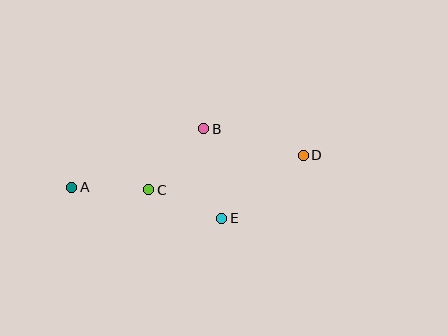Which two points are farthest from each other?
Points A and D are farthest from each other.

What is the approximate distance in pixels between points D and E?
The distance between D and E is approximately 103 pixels.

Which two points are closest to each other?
Points A and C are closest to each other.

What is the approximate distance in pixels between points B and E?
The distance between B and E is approximately 91 pixels.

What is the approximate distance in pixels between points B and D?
The distance between B and D is approximately 103 pixels.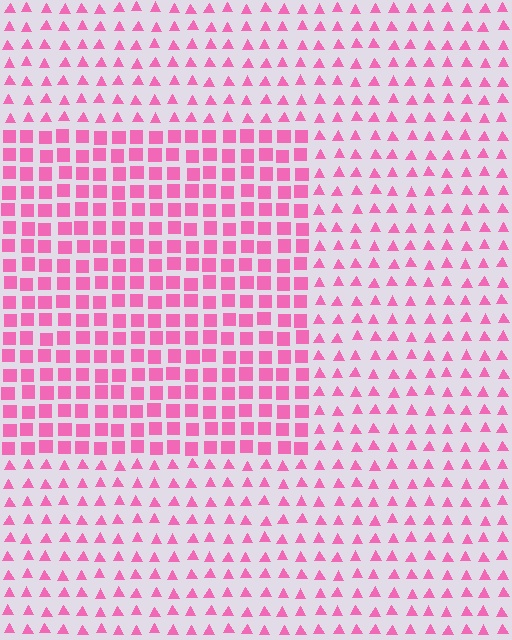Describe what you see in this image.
The image is filled with small pink elements arranged in a uniform grid. A rectangle-shaped region contains squares, while the surrounding area contains triangles. The boundary is defined purely by the change in element shape.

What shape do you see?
I see a rectangle.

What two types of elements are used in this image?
The image uses squares inside the rectangle region and triangles outside it.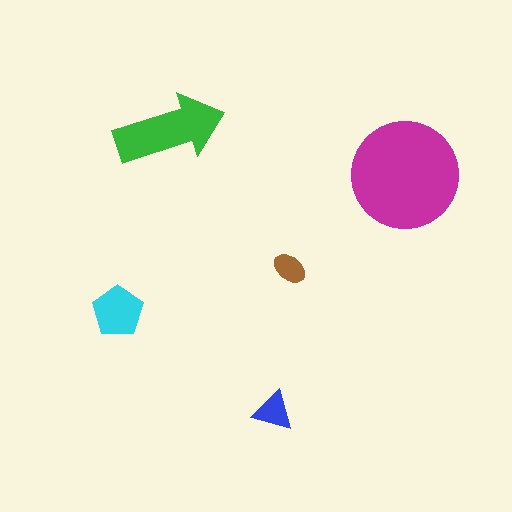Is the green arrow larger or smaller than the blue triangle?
Larger.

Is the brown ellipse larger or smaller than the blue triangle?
Smaller.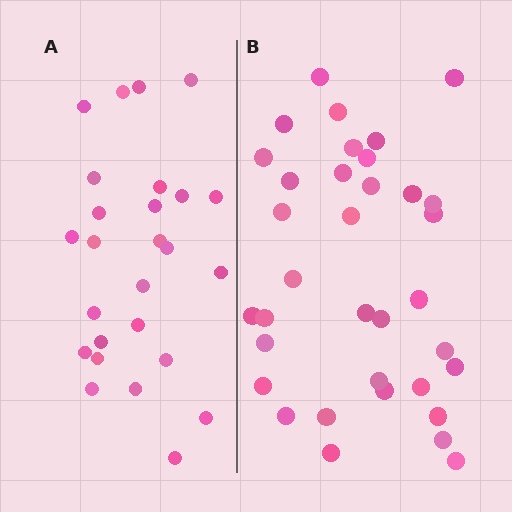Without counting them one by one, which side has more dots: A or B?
Region B (the right region) has more dots.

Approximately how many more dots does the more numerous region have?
Region B has roughly 8 or so more dots than region A.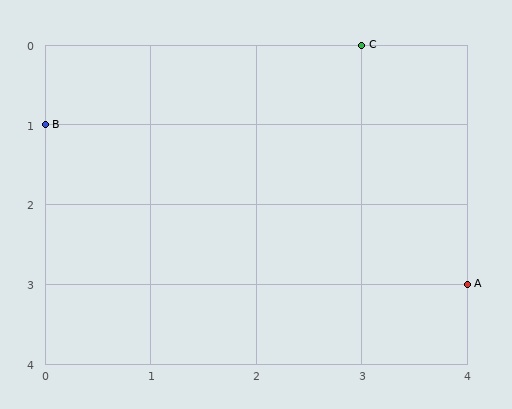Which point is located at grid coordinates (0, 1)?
Point B is at (0, 1).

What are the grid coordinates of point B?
Point B is at grid coordinates (0, 1).